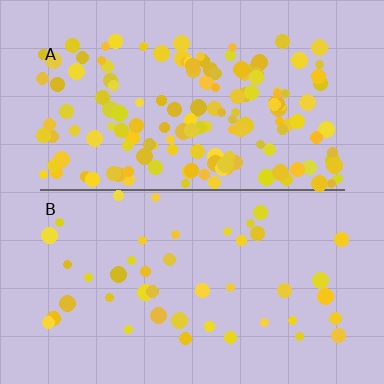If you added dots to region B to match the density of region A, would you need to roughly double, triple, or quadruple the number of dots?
Approximately triple.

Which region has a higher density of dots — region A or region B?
A (the top).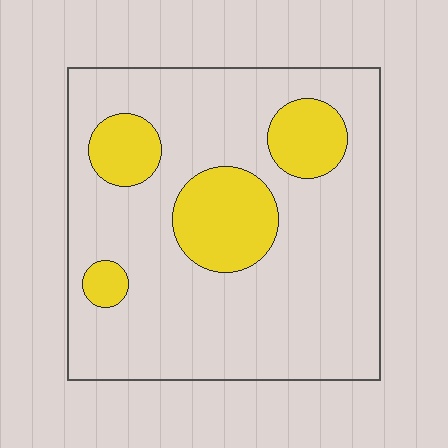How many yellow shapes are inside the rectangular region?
4.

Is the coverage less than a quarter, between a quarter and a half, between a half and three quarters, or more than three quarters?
Less than a quarter.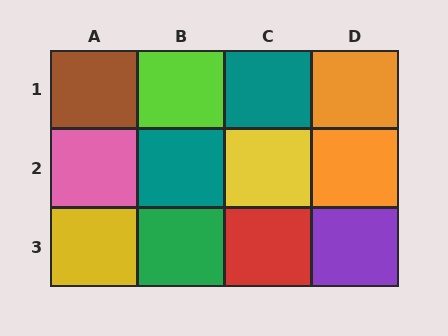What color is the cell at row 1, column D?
Orange.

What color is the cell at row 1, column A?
Brown.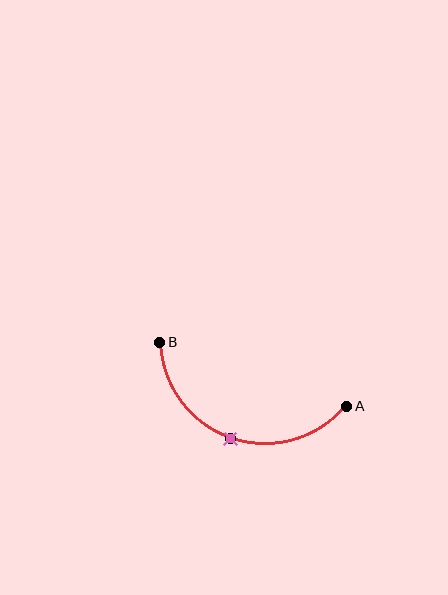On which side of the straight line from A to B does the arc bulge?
The arc bulges below the straight line connecting A and B.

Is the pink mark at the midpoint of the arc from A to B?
Yes. The pink mark lies on the arc at equal arc-length from both A and B — it is the arc midpoint.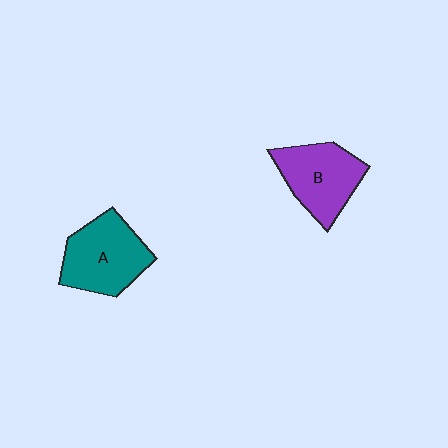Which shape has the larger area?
Shape A (teal).